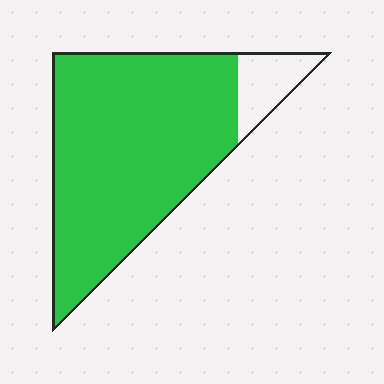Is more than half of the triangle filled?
Yes.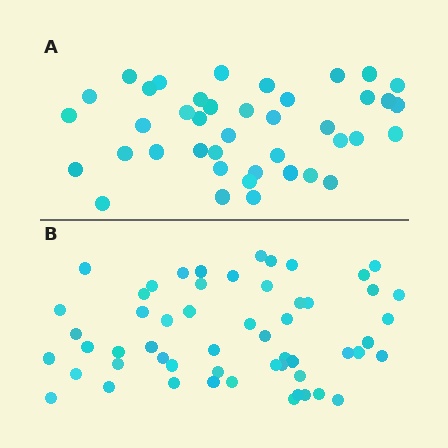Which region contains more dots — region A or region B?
Region B (the bottom region) has more dots.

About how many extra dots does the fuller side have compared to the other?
Region B has approximately 15 more dots than region A.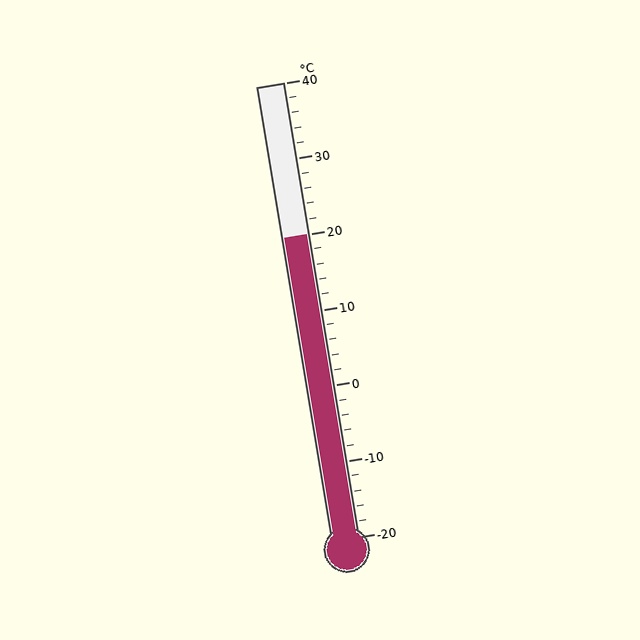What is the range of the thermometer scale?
The thermometer scale ranges from -20°C to 40°C.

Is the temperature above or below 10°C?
The temperature is above 10°C.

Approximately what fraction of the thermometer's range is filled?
The thermometer is filled to approximately 65% of its range.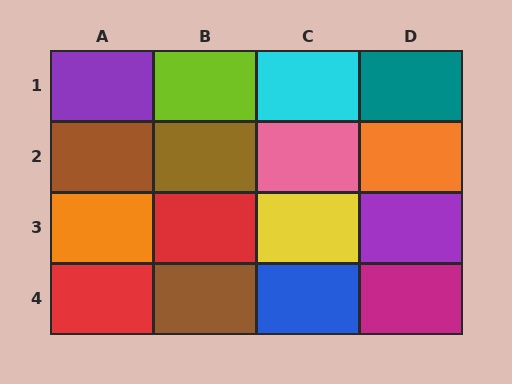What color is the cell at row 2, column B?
Brown.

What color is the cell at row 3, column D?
Purple.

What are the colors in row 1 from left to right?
Purple, lime, cyan, teal.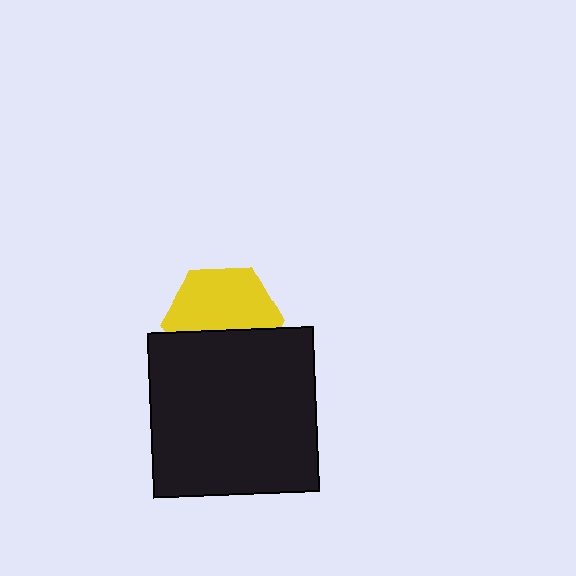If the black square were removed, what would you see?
You would see the complete yellow hexagon.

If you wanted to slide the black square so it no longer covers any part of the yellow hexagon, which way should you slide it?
Slide it down — that is the most direct way to separate the two shapes.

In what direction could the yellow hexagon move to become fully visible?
The yellow hexagon could move up. That would shift it out from behind the black square entirely.